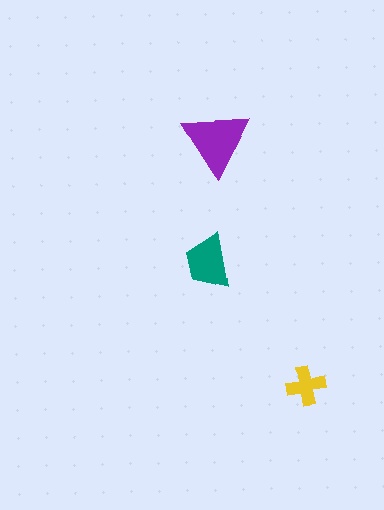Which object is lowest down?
The yellow cross is bottommost.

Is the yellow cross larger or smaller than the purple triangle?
Smaller.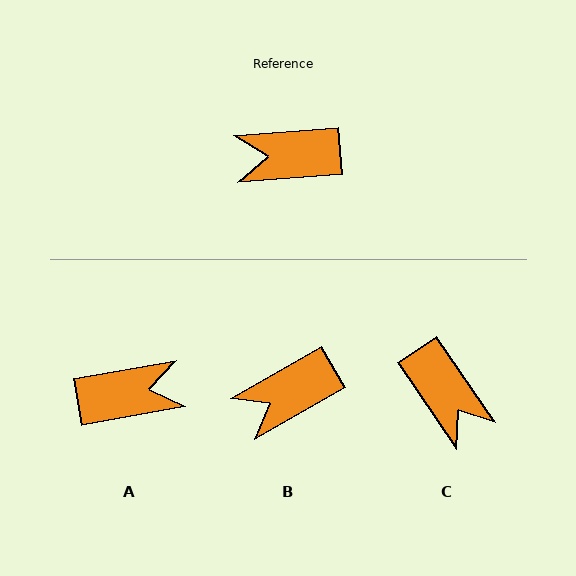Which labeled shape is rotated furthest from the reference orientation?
A, about 174 degrees away.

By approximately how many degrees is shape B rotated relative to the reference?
Approximately 25 degrees counter-clockwise.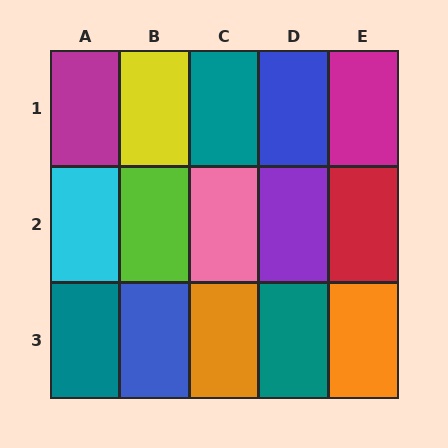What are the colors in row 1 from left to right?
Magenta, yellow, teal, blue, magenta.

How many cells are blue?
2 cells are blue.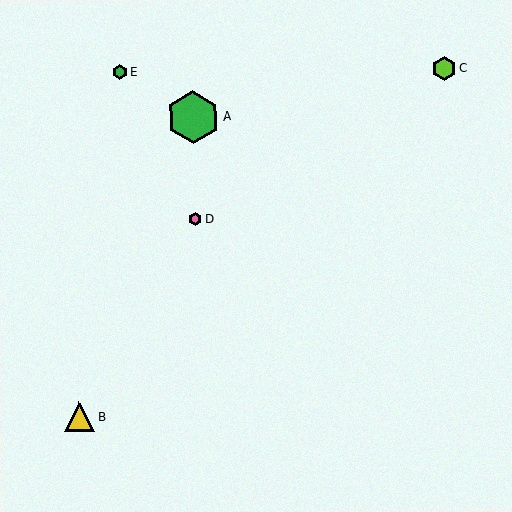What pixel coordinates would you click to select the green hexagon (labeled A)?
Click at (193, 117) to select the green hexagon A.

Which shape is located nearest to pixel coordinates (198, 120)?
The green hexagon (labeled A) at (193, 117) is nearest to that location.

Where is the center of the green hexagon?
The center of the green hexagon is at (193, 117).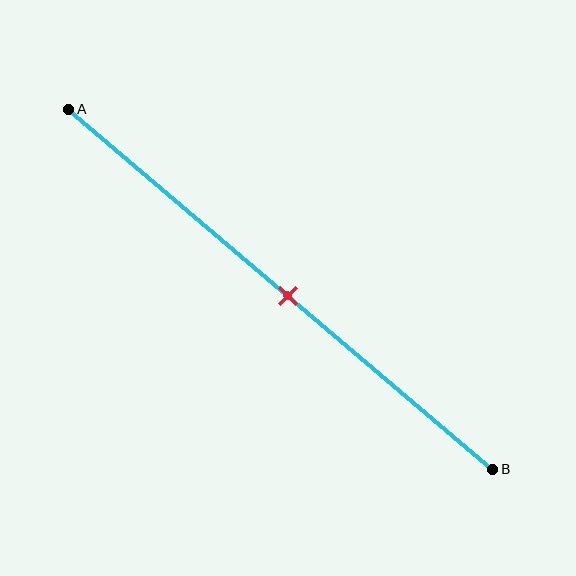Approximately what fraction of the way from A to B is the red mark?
The red mark is approximately 50% of the way from A to B.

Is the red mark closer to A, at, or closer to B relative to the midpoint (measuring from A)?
The red mark is approximately at the midpoint of segment AB.